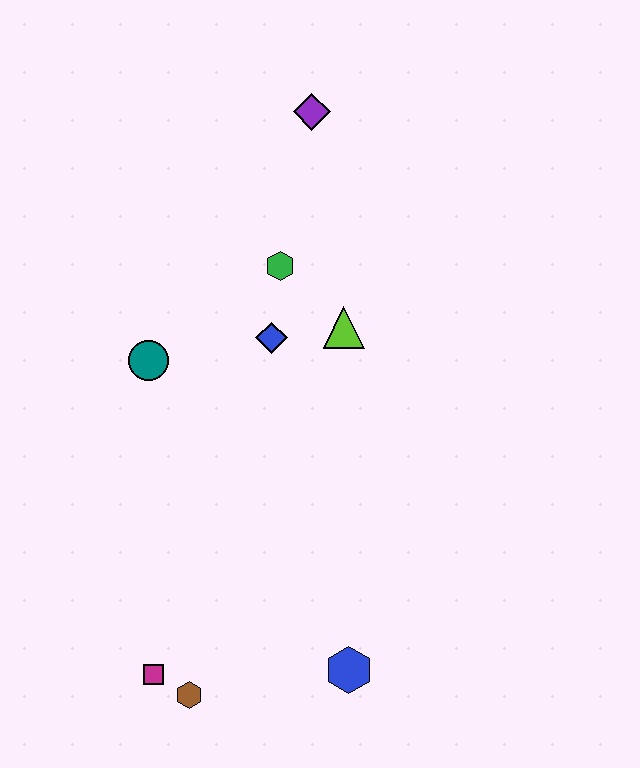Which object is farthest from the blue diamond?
The brown hexagon is farthest from the blue diamond.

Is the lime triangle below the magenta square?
No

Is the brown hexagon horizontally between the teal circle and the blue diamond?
Yes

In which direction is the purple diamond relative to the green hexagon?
The purple diamond is above the green hexagon.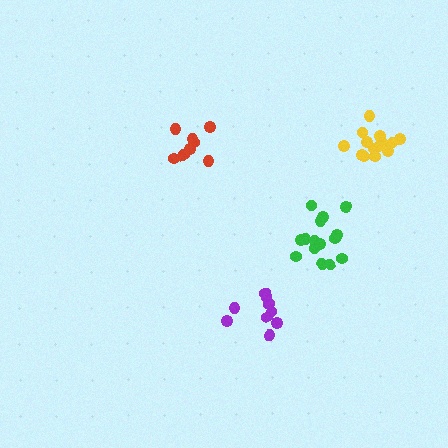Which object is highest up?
The yellow cluster is topmost.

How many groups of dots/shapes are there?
There are 4 groups.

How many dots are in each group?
Group 1: 14 dots, Group 2: 15 dots, Group 3: 9 dots, Group 4: 9 dots (47 total).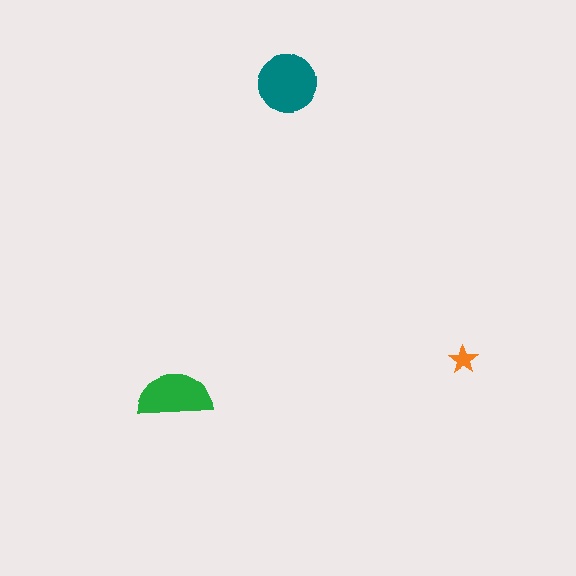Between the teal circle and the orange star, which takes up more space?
The teal circle.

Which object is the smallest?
The orange star.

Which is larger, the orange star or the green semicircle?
The green semicircle.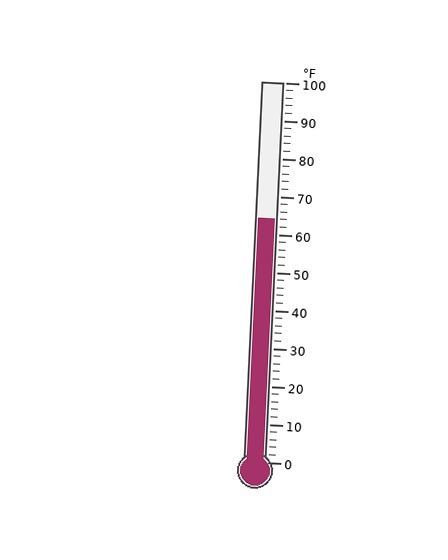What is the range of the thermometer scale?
The thermometer scale ranges from 0°F to 100°F.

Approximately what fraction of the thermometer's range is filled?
The thermometer is filled to approximately 65% of its range.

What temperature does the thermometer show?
The thermometer shows approximately 64°F.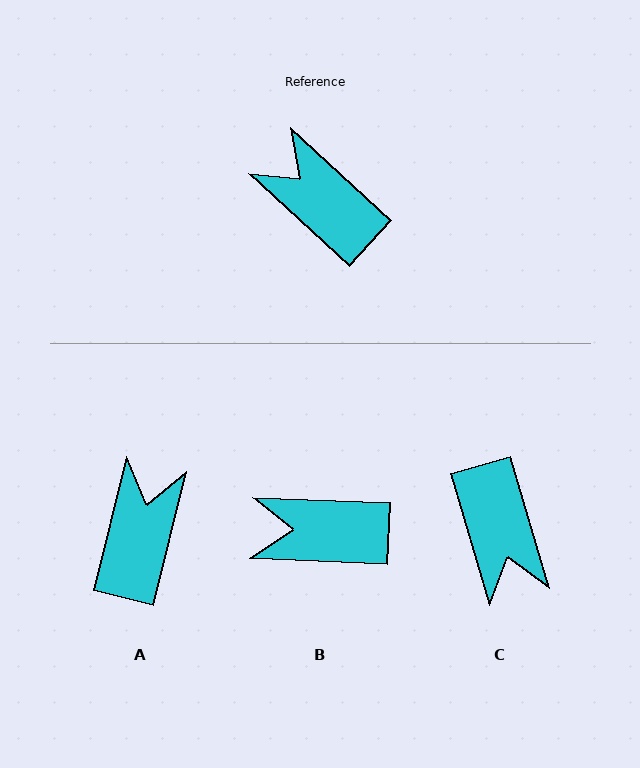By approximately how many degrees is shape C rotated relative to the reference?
Approximately 149 degrees counter-clockwise.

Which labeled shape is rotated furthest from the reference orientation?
C, about 149 degrees away.